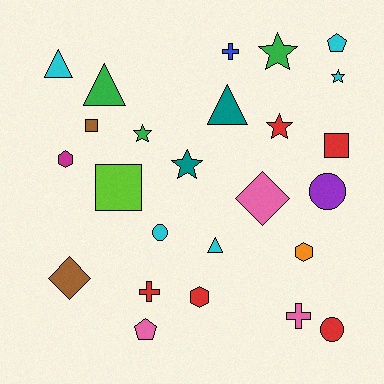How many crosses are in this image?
There are 3 crosses.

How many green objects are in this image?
There are 3 green objects.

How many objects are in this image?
There are 25 objects.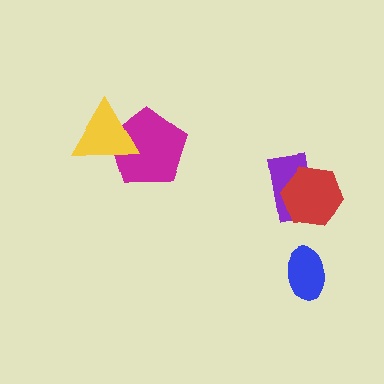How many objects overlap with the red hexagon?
1 object overlaps with the red hexagon.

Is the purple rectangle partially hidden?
Yes, it is partially covered by another shape.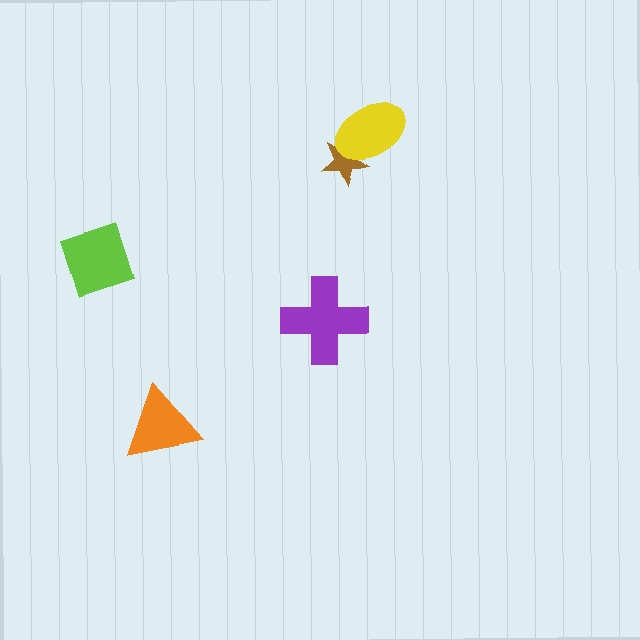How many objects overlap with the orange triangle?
0 objects overlap with the orange triangle.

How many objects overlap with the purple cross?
0 objects overlap with the purple cross.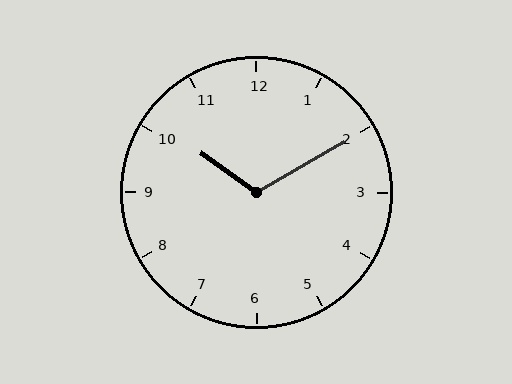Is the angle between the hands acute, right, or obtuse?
It is obtuse.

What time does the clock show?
10:10.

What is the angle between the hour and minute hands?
Approximately 115 degrees.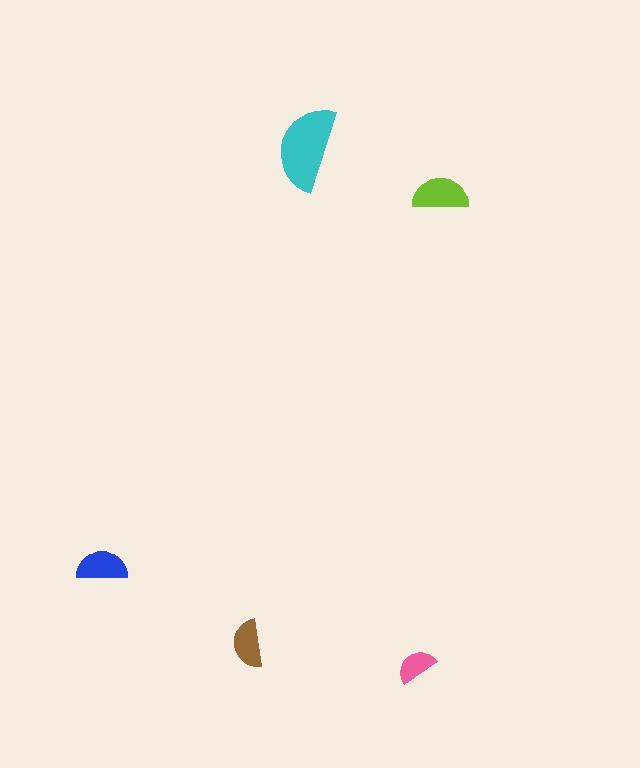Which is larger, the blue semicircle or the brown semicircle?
The blue one.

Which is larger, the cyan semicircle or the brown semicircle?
The cyan one.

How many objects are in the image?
There are 5 objects in the image.